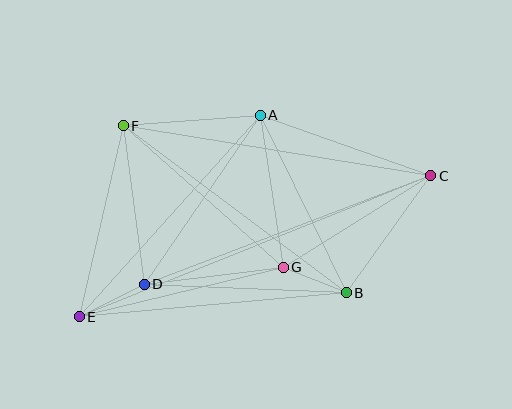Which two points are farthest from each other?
Points C and E are farthest from each other.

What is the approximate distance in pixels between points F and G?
The distance between F and G is approximately 214 pixels.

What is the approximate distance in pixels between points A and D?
The distance between A and D is approximately 205 pixels.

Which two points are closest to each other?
Points B and G are closest to each other.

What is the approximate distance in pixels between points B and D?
The distance between B and D is approximately 202 pixels.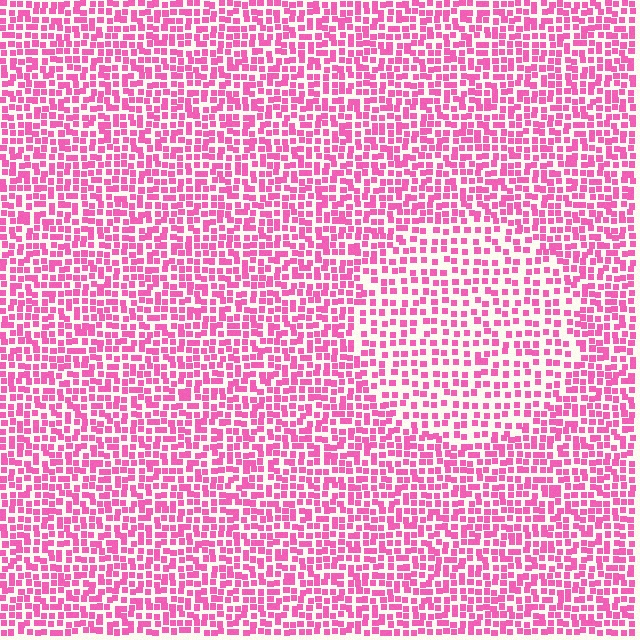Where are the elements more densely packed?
The elements are more densely packed outside the circle boundary.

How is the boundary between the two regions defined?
The boundary is defined by a change in element density (approximately 1.6x ratio). All elements are the same color, size, and shape.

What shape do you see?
I see a circle.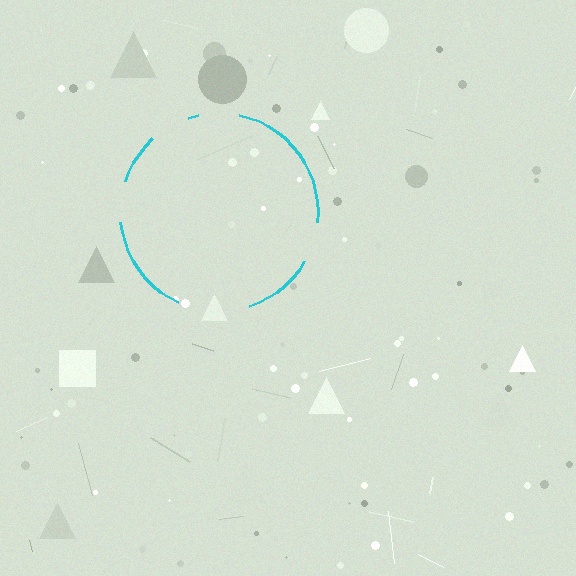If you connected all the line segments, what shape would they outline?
They would outline a circle.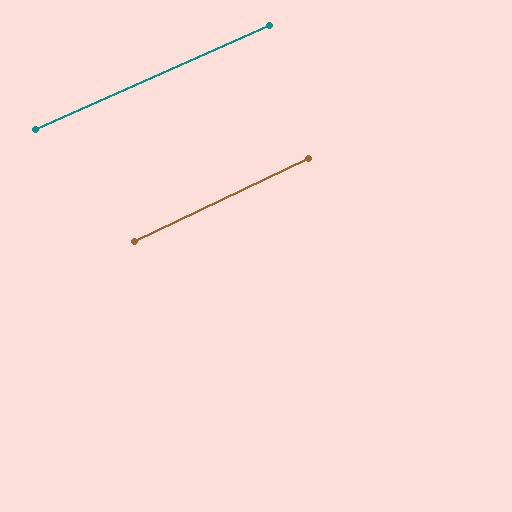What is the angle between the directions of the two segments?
Approximately 2 degrees.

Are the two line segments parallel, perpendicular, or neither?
Parallel — their directions differ by only 1.6°.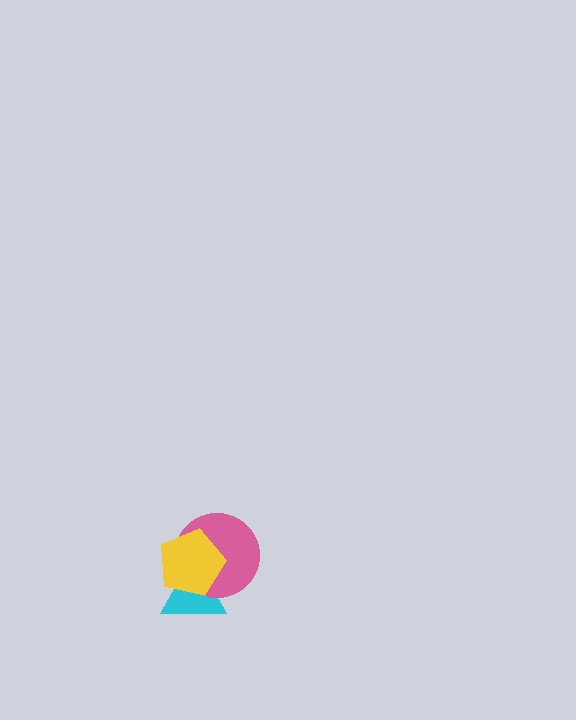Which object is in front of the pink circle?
The yellow pentagon is in front of the pink circle.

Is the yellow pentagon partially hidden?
No, no other shape covers it.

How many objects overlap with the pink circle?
2 objects overlap with the pink circle.